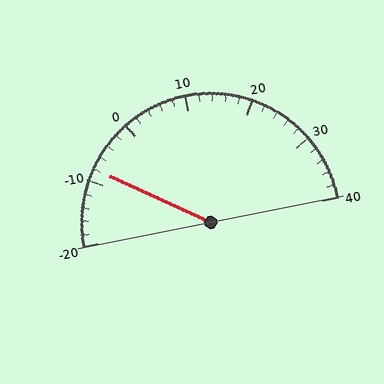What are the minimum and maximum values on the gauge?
The gauge ranges from -20 to 40.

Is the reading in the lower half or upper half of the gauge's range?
The reading is in the lower half of the range (-20 to 40).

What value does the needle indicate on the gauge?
The needle indicates approximately -8.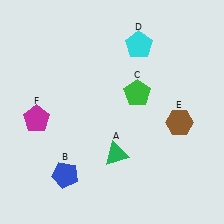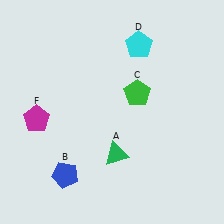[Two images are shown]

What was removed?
The brown hexagon (E) was removed in Image 2.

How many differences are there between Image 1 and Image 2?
There is 1 difference between the two images.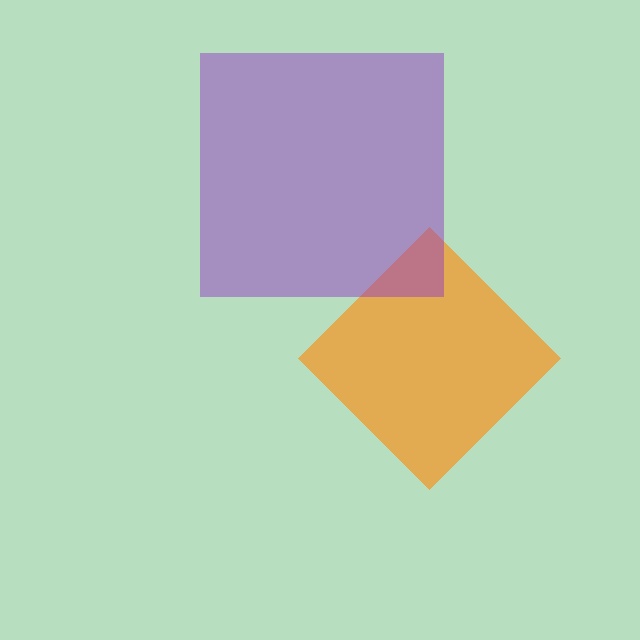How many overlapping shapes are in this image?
There are 2 overlapping shapes in the image.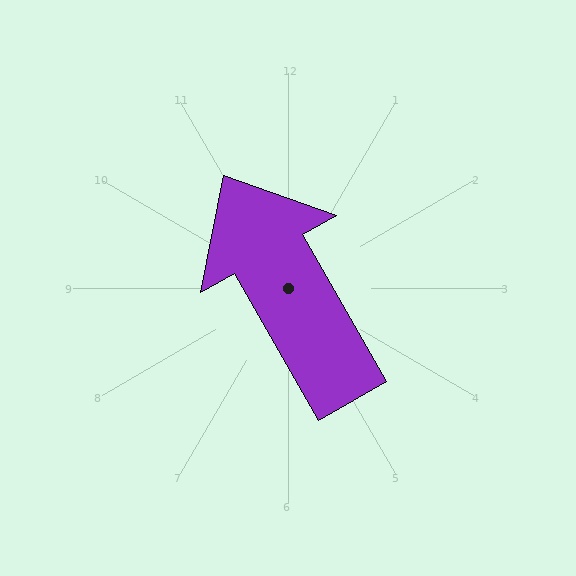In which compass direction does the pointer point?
Northwest.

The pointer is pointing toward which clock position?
Roughly 11 o'clock.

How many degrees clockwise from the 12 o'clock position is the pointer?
Approximately 330 degrees.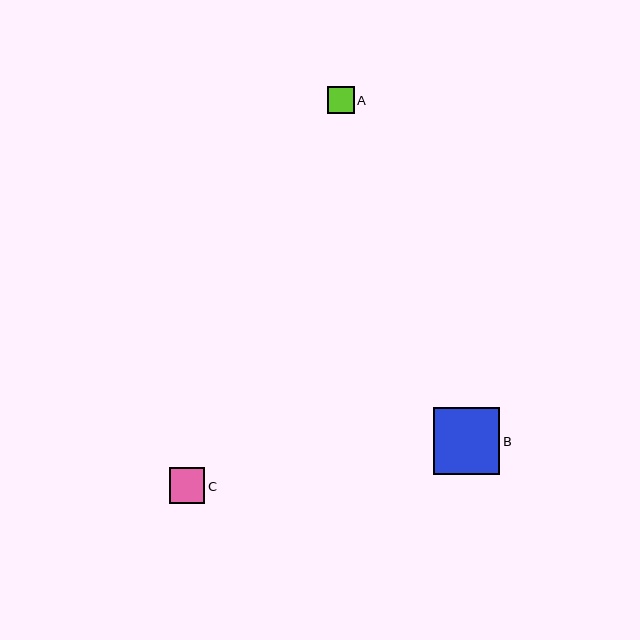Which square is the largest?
Square B is the largest with a size of approximately 66 pixels.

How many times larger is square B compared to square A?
Square B is approximately 2.5 times the size of square A.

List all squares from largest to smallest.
From largest to smallest: B, C, A.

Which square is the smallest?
Square A is the smallest with a size of approximately 26 pixels.